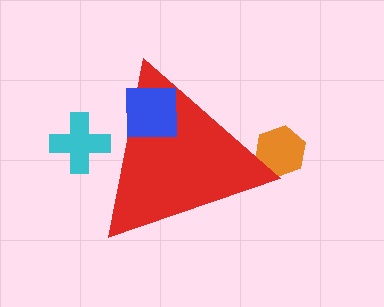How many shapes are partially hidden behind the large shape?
2 shapes are partially hidden.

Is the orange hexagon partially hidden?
Yes, the orange hexagon is partially hidden behind the red triangle.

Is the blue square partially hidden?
No, the blue square is fully visible.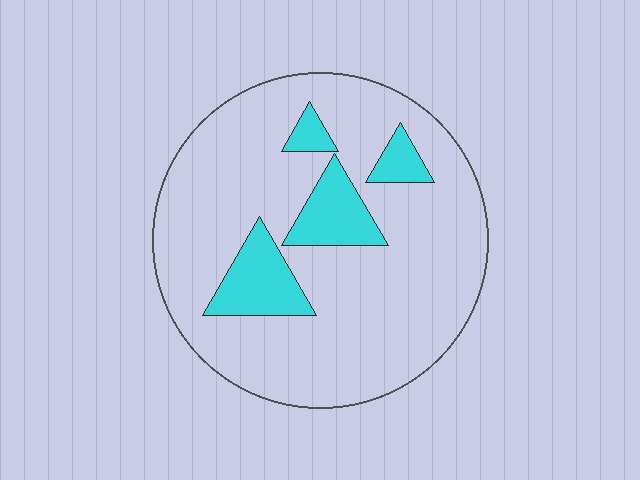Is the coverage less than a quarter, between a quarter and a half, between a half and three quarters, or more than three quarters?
Less than a quarter.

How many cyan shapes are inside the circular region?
4.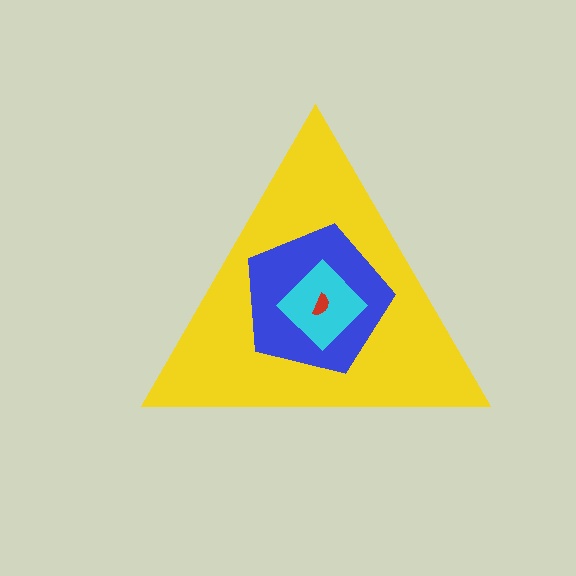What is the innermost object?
The red semicircle.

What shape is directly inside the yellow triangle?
The blue pentagon.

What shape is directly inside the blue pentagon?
The cyan diamond.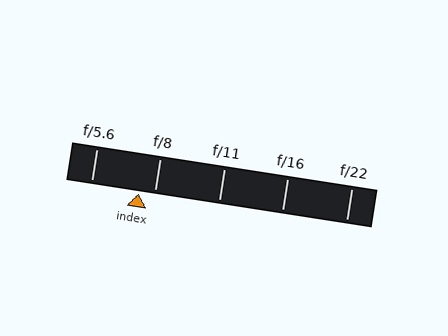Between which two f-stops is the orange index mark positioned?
The index mark is between f/5.6 and f/8.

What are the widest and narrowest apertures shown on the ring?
The widest aperture shown is f/5.6 and the narrowest is f/22.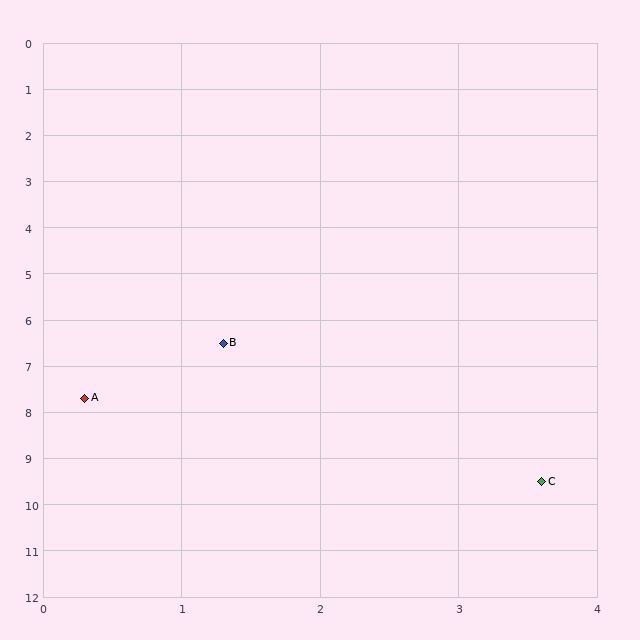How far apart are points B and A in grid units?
Points B and A are about 1.6 grid units apart.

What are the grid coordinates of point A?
Point A is at approximately (0.3, 7.7).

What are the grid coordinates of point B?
Point B is at approximately (1.3, 6.5).